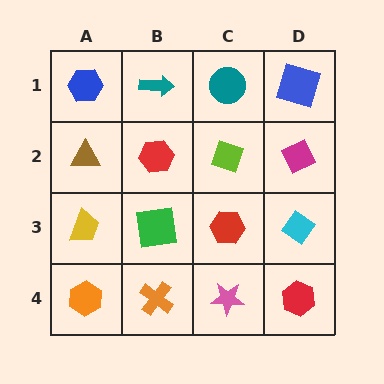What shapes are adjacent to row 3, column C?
A lime diamond (row 2, column C), a pink star (row 4, column C), a green square (row 3, column B), a cyan diamond (row 3, column D).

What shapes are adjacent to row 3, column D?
A magenta diamond (row 2, column D), a red hexagon (row 4, column D), a red hexagon (row 3, column C).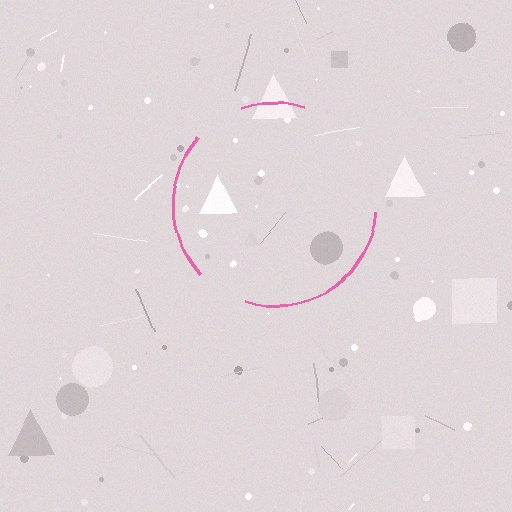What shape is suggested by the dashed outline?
The dashed outline suggests a circle.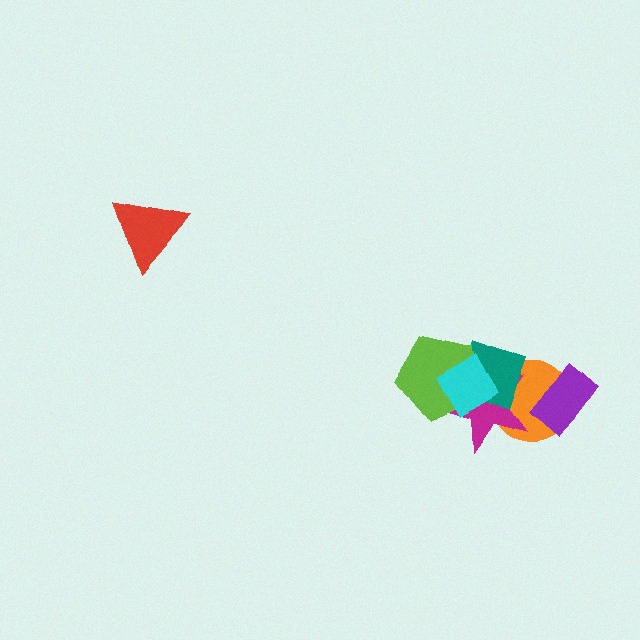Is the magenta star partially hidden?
Yes, it is partially covered by another shape.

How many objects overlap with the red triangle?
0 objects overlap with the red triangle.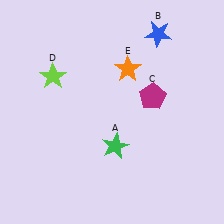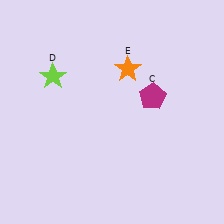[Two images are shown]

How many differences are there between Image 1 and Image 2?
There are 2 differences between the two images.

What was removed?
The blue star (B), the green star (A) were removed in Image 2.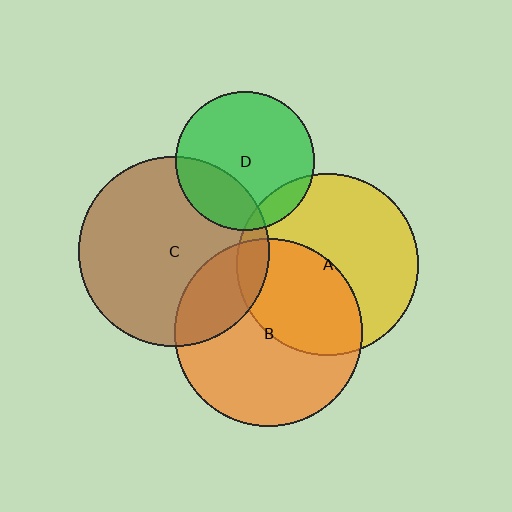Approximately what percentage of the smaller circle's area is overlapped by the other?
Approximately 10%.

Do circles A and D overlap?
Yes.